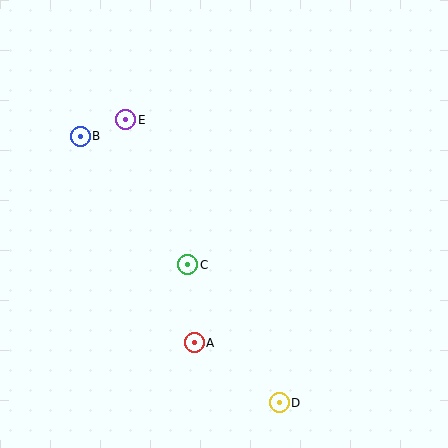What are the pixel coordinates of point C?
Point C is at (188, 265).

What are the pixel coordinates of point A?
Point A is at (194, 343).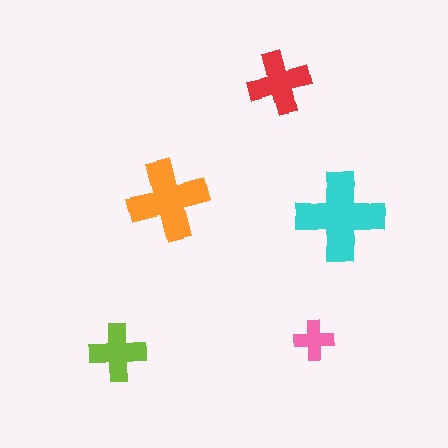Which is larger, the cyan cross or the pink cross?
The cyan one.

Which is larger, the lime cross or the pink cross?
The lime one.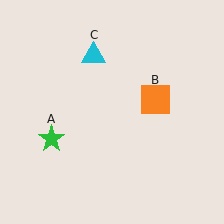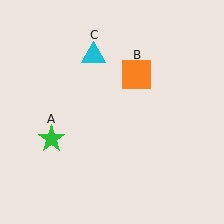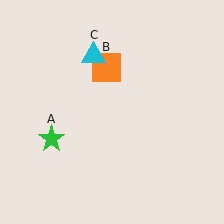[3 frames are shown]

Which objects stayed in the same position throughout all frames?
Green star (object A) and cyan triangle (object C) remained stationary.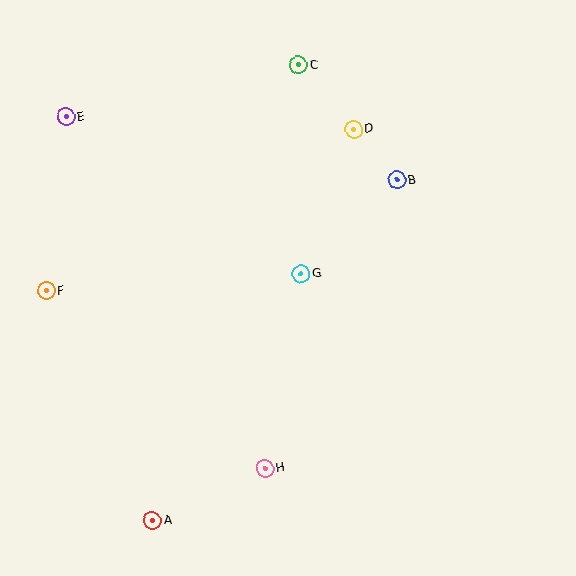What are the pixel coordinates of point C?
Point C is at (298, 65).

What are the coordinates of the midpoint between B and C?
The midpoint between B and C is at (348, 123).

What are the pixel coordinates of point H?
Point H is at (265, 468).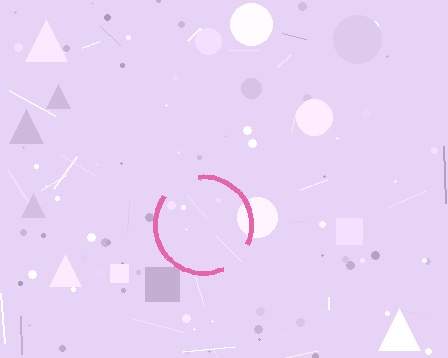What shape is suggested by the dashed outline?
The dashed outline suggests a circle.